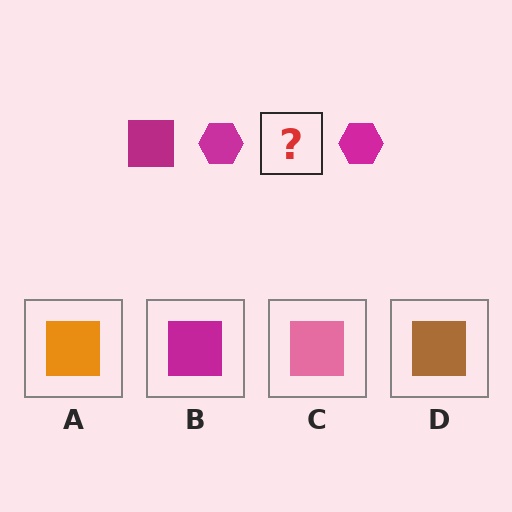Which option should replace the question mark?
Option B.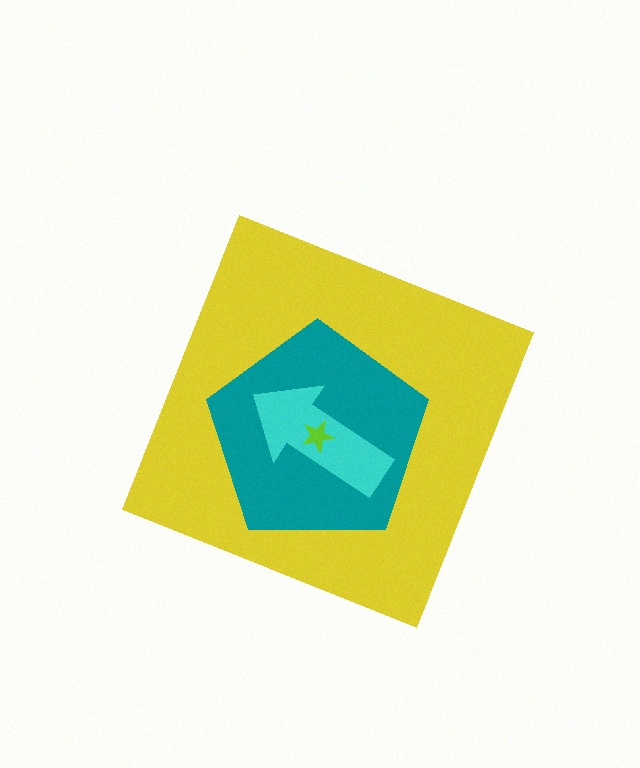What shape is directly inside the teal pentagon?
The cyan arrow.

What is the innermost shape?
The lime star.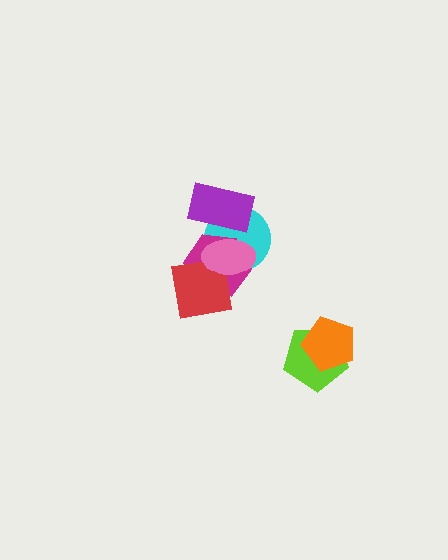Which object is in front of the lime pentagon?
The orange pentagon is in front of the lime pentagon.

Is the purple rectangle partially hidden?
Yes, it is partially covered by another shape.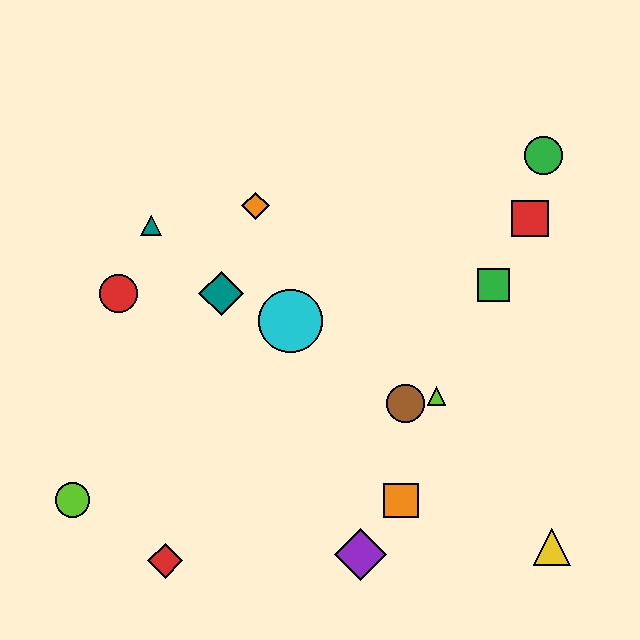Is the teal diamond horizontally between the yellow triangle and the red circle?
Yes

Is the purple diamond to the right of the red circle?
Yes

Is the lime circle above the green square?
No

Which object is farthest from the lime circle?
The green circle is farthest from the lime circle.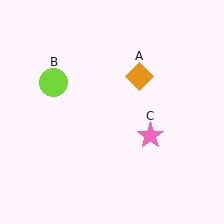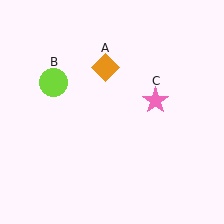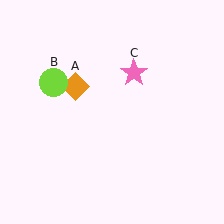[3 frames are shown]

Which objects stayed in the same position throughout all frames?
Lime circle (object B) remained stationary.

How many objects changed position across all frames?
2 objects changed position: orange diamond (object A), pink star (object C).